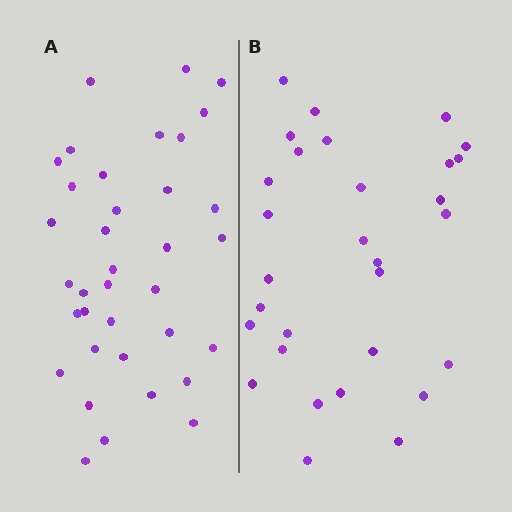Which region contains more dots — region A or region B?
Region A (the left region) has more dots.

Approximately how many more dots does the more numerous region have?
Region A has about 6 more dots than region B.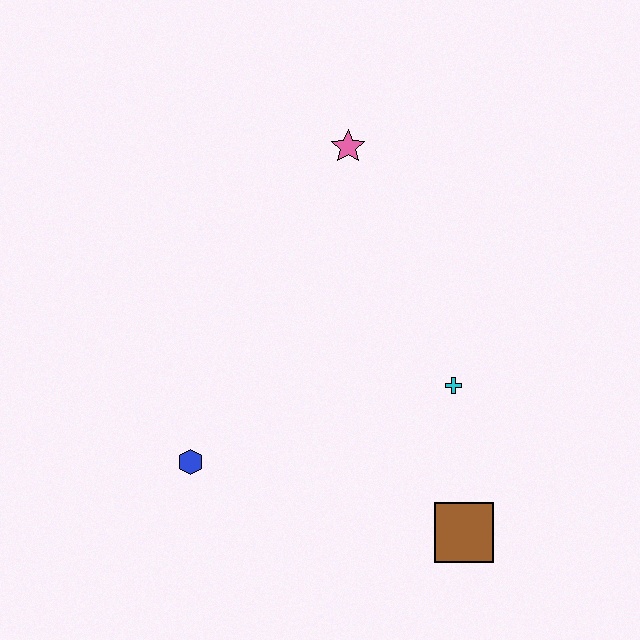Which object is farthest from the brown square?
The pink star is farthest from the brown square.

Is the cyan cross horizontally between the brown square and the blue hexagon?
Yes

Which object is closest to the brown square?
The cyan cross is closest to the brown square.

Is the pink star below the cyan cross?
No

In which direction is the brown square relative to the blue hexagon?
The brown square is to the right of the blue hexagon.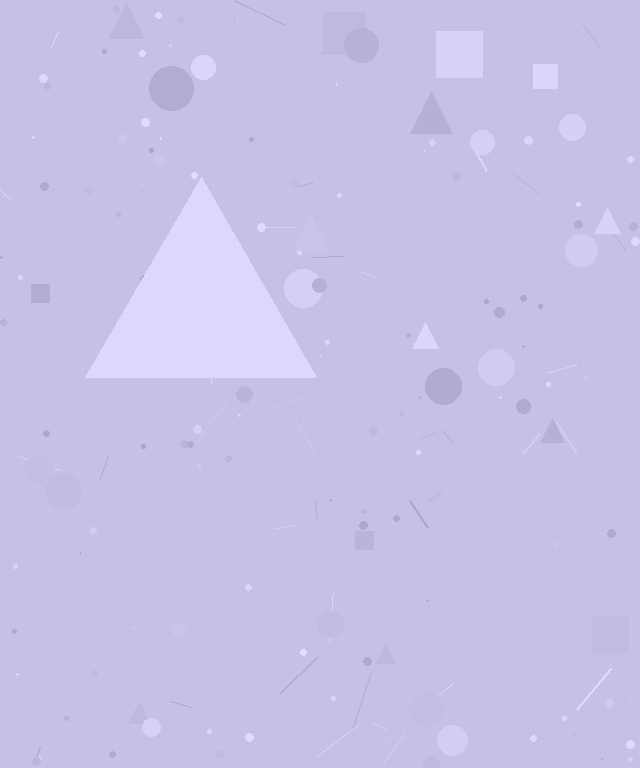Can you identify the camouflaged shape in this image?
The camouflaged shape is a triangle.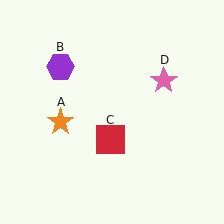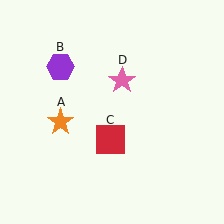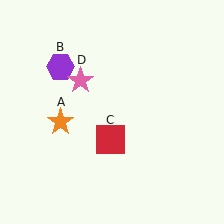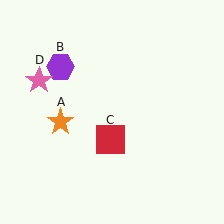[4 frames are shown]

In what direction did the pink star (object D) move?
The pink star (object D) moved left.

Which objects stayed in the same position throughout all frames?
Orange star (object A) and purple hexagon (object B) and red square (object C) remained stationary.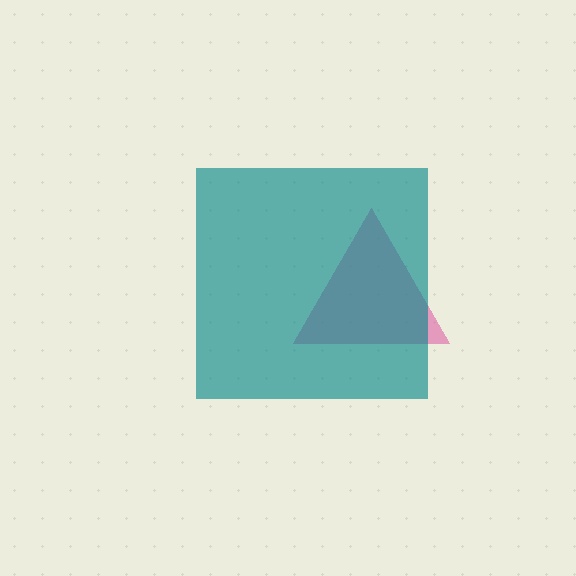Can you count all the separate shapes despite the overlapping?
Yes, there are 2 separate shapes.